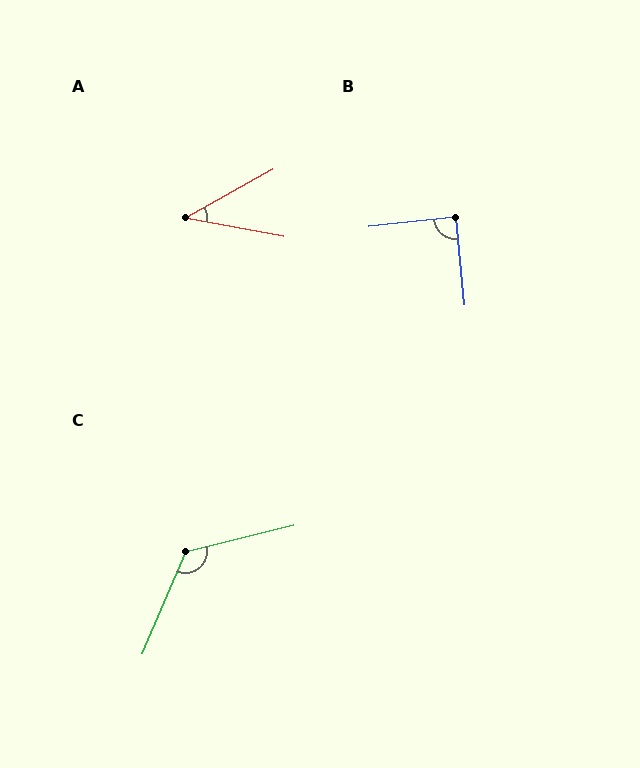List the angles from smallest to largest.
A (40°), B (89°), C (127°).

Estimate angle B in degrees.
Approximately 89 degrees.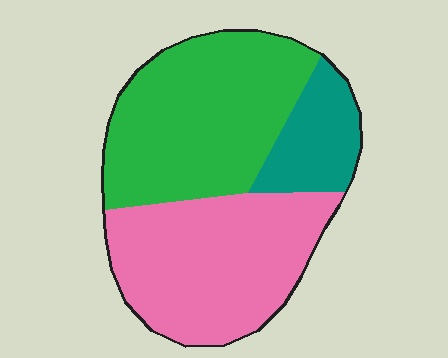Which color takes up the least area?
Teal, at roughly 15%.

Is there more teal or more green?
Green.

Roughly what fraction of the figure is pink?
Pink covers about 40% of the figure.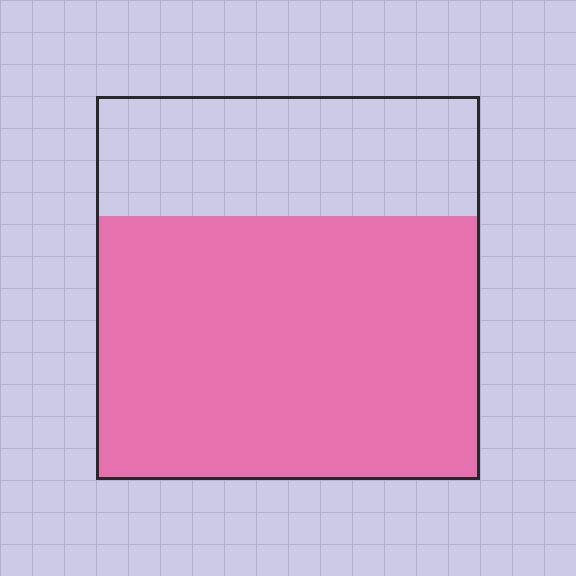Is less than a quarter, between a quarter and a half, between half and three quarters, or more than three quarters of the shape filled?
Between half and three quarters.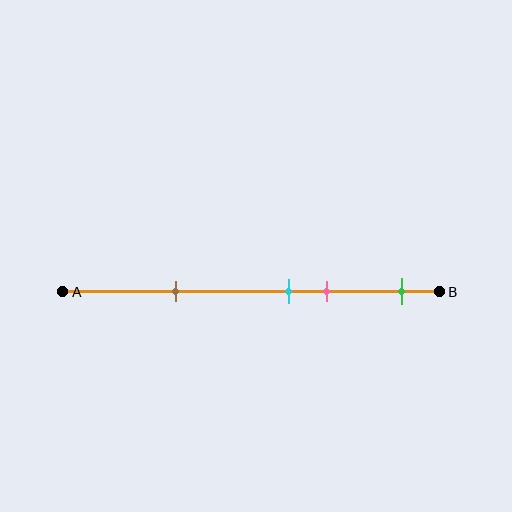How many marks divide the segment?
There are 4 marks dividing the segment.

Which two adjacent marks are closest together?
The cyan and pink marks are the closest adjacent pair.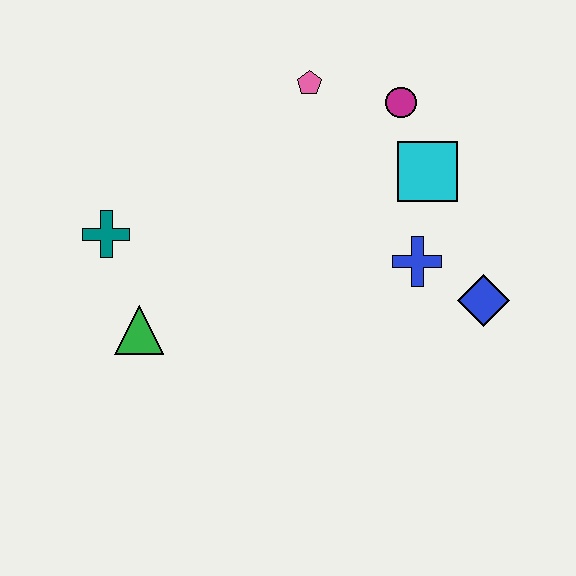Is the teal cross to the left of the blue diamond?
Yes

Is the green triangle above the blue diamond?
No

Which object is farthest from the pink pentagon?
The green triangle is farthest from the pink pentagon.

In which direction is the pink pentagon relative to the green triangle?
The pink pentagon is above the green triangle.